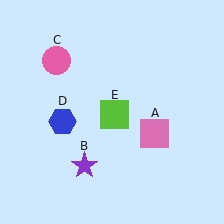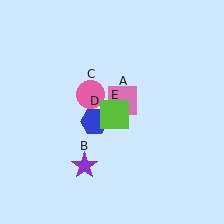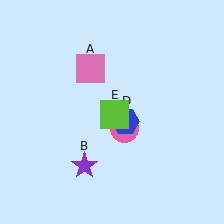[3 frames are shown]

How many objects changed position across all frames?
3 objects changed position: pink square (object A), pink circle (object C), blue hexagon (object D).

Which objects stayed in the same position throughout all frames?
Purple star (object B) and lime square (object E) remained stationary.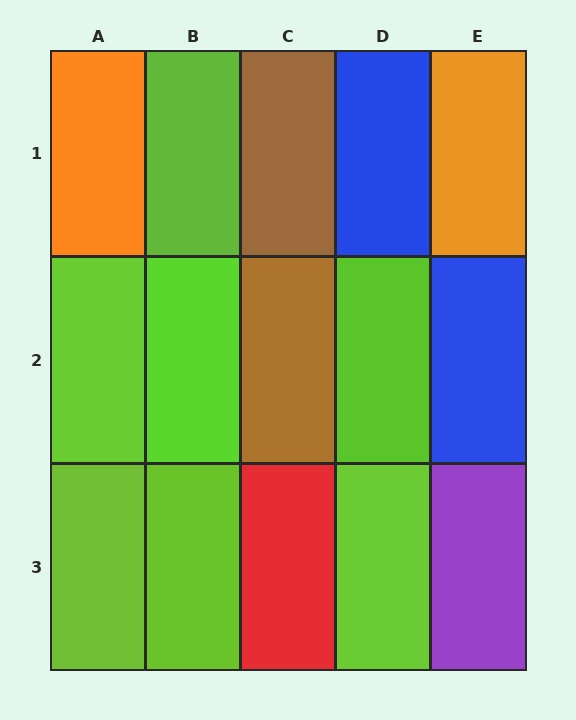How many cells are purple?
1 cell is purple.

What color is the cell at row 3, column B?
Lime.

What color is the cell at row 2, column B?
Lime.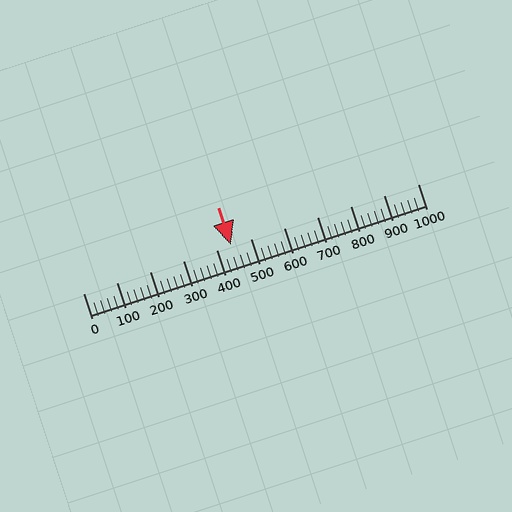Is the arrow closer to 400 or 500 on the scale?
The arrow is closer to 400.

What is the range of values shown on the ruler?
The ruler shows values from 0 to 1000.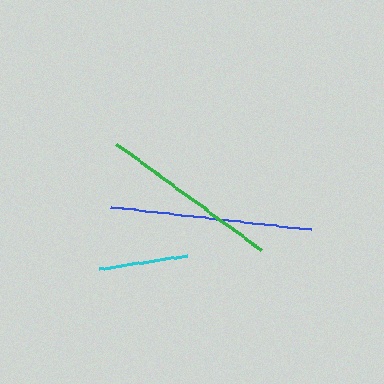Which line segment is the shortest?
The cyan line is the shortest at approximately 89 pixels.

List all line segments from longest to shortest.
From longest to shortest: blue, green, cyan.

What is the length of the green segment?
The green segment is approximately 180 pixels long.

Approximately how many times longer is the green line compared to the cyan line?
The green line is approximately 2.0 times the length of the cyan line.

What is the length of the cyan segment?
The cyan segment is approximately 89 pixels long.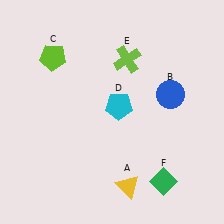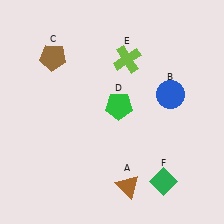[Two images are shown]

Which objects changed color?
A changed from yellow to brown. C changed from lime to brown. D changed from cyan to green.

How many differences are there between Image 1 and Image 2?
There are 3 differences between the two images.